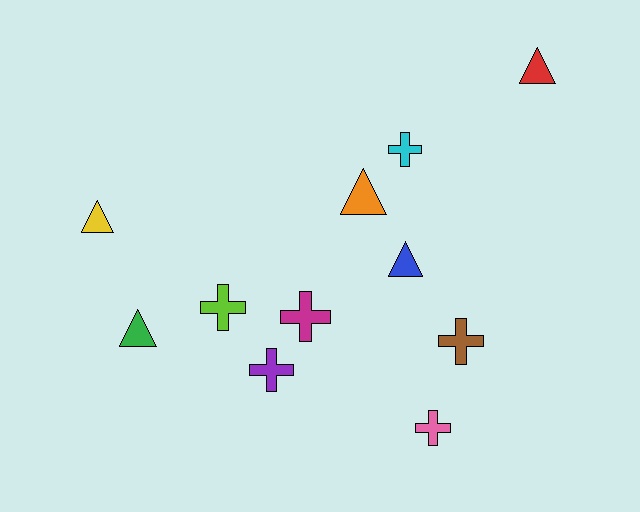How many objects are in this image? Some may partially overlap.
There are 11 objects.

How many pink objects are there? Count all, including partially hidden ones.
There is 1 pink object.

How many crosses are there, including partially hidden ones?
There are 6 crosses.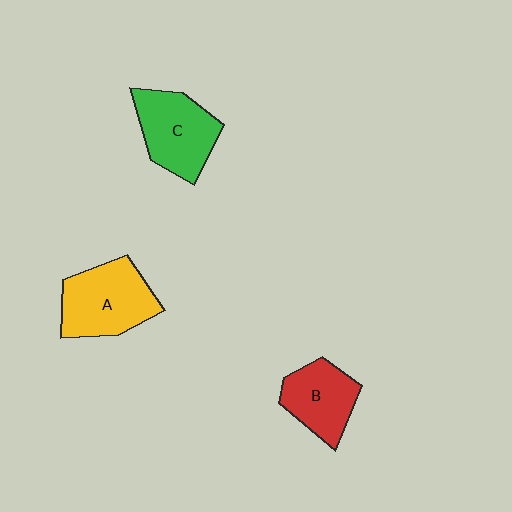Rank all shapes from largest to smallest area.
From largest to smallest: A (yellow), C (green), B (red).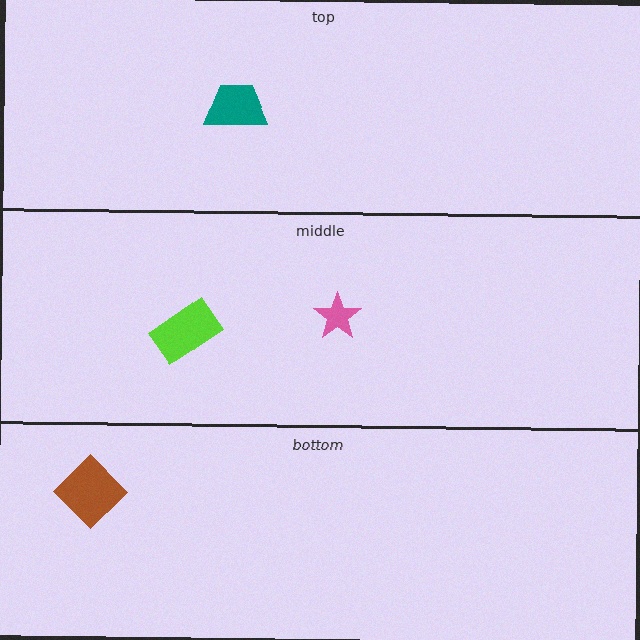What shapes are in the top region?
The teal trapezoid.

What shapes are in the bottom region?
The brown diamond.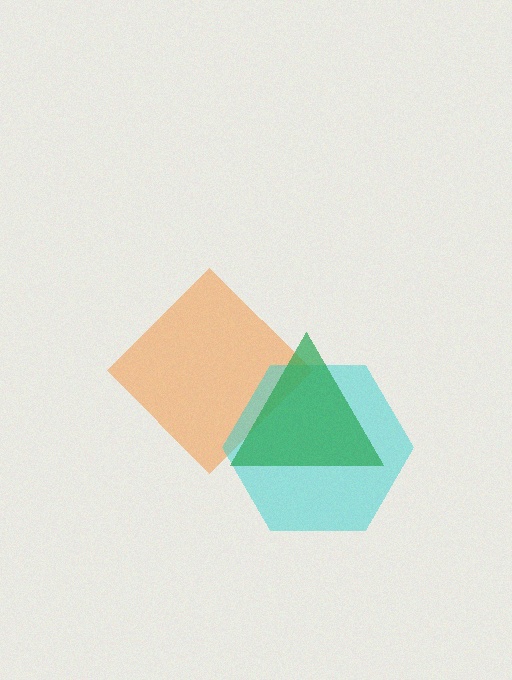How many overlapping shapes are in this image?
There are 3 overlapping shapes in the image.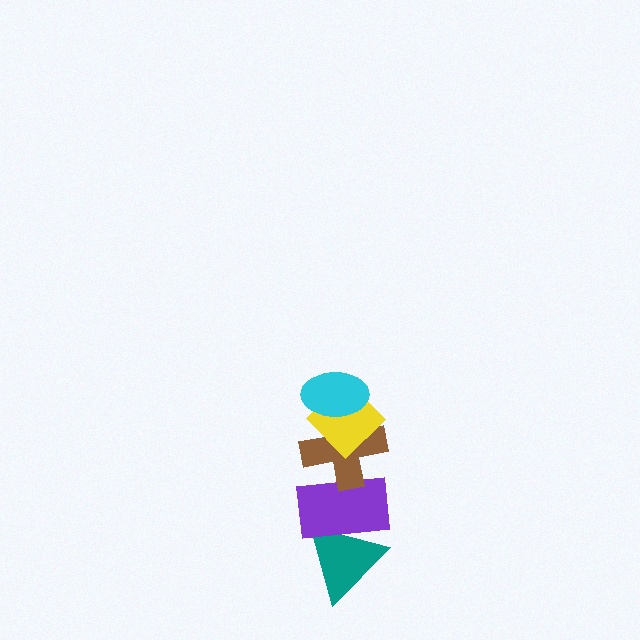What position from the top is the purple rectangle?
The purple rectangle is 4th from the top.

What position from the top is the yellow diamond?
The yellow diamond is 2nd from the top.